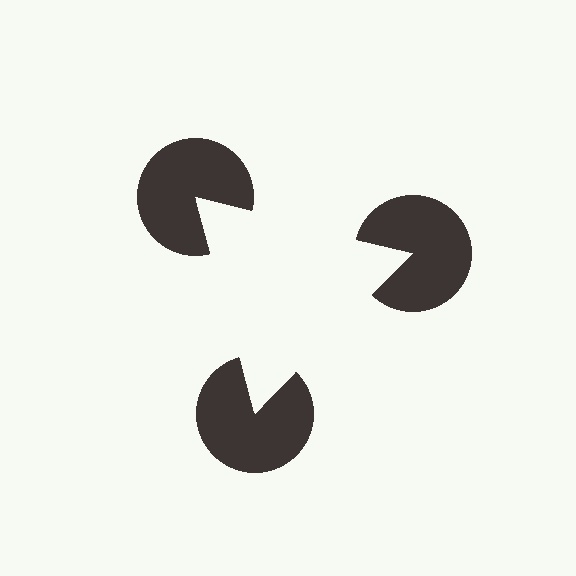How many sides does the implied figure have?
3 sides.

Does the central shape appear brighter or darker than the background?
It typically appears slightly brighter than the background, even though no actual brightness change is drawn.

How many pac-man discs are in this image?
There are 3 — one at each vertex of the illusory triangle.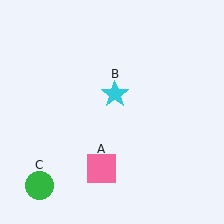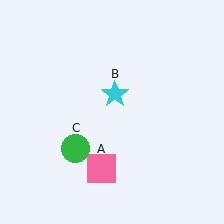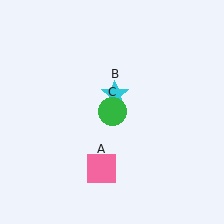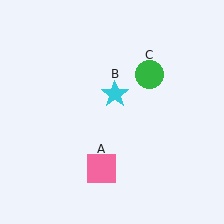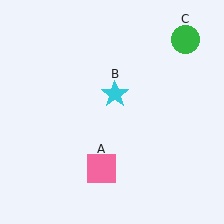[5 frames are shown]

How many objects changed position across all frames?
1 object changed position: green circle (object C).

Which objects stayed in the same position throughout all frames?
Pink square (object A) and cyan star (object B) remained stationary.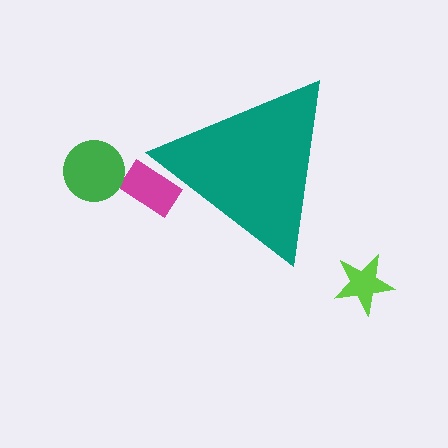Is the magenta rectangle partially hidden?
Yes, the magenta rectangle is partially hidden behind the teal triangle.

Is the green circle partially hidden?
No, the green circle is fully visible.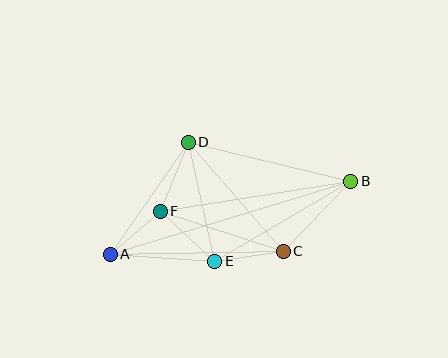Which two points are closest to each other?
Points A and F are closest to each other.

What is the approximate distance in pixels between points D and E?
The distance between D and E is approximately 122 pixels.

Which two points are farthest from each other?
Points A and B are farthest from each other.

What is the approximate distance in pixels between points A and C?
The distance between A and C is approximately 173 pixels.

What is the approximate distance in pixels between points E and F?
The distance between E and F is approximately 74 pixels.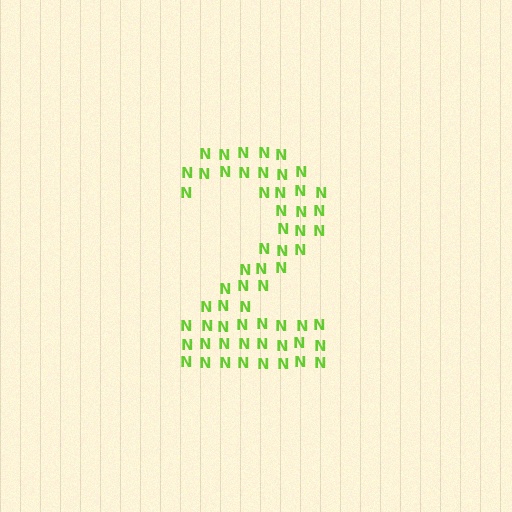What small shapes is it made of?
It is made of small letter N's.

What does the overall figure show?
The overall figure shows the digit 2.